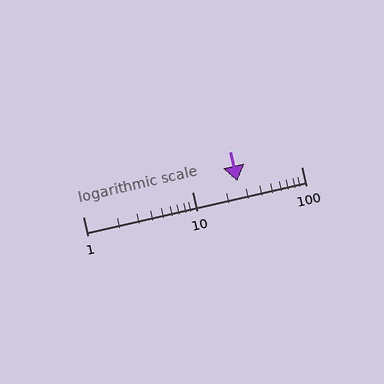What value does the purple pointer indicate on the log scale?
The pointer indicates approximately 26.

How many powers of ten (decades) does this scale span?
The scale spans 2 decades, from 1 to 100.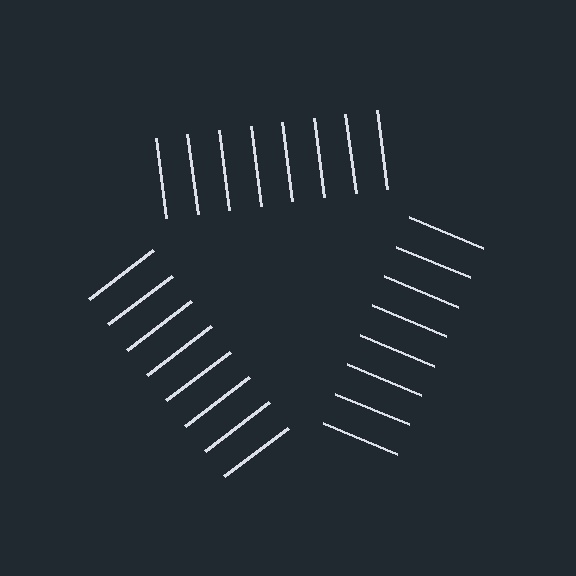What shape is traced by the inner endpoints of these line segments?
An illusory triangle — the line segments terminate on its edges but no continuous stroke is drawn.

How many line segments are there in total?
24 — 8 along each of the 3 edges.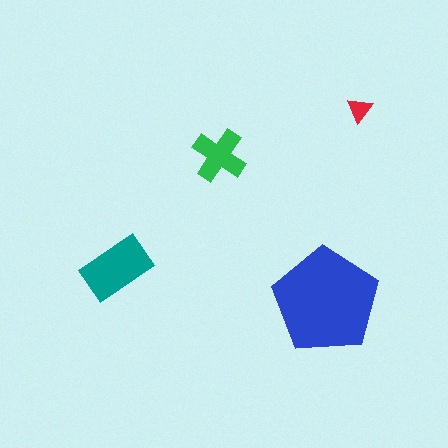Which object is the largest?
The blue pentagon.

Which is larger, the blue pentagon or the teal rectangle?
The blue pentagon.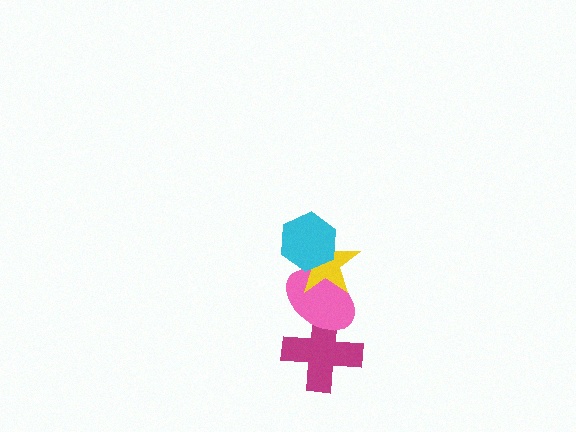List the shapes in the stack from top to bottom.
From top to bottom: the cyan hexagon, the yellow star, the pink ellipse, the magenta cross.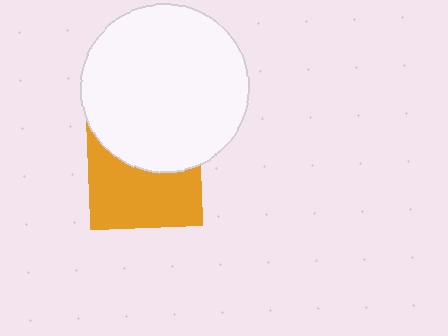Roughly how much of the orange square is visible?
About half of it is visible (roughly 58%).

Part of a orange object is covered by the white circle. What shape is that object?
It is a square.